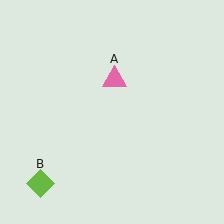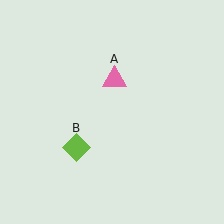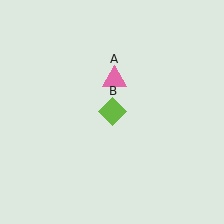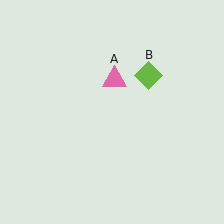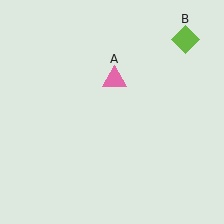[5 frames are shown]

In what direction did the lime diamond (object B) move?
The lime diamond (object B) moved up and to the right.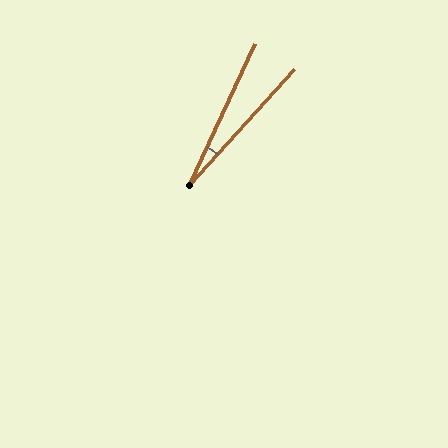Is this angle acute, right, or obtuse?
It is acute.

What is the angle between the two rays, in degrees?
Approximately 17 degrees.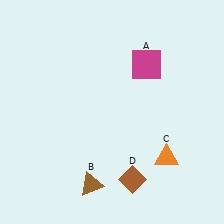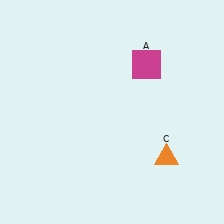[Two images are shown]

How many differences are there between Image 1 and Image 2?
There are 2 differences between the two images.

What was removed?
The brown diamond (D), the brown triangle (B) were removed in Image 2.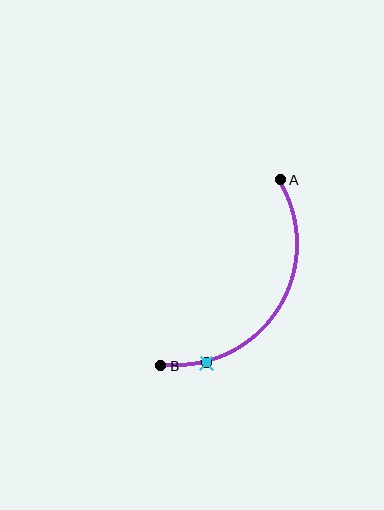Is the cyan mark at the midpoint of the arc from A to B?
No. The cyan mark lies on the arc but is closer to endpoint B. The arc midpoint would be at the point on the curve equidistant along the arc from both A and B.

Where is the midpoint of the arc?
The arc midpoint is the point on the curve farthest from the straight line joining A and B. It sits to the right of that line.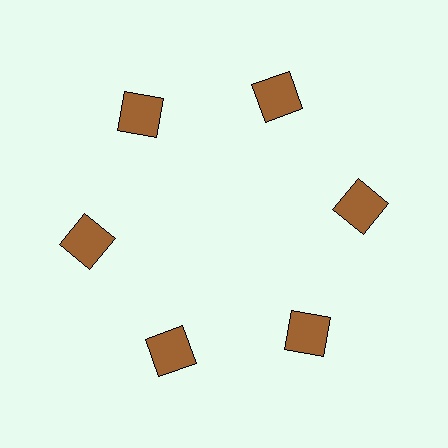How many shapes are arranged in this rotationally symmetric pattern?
There are 6 shapes, arranged in 6 groups of 1.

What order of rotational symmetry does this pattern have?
This pattern has 6-fold rotational symmetry.